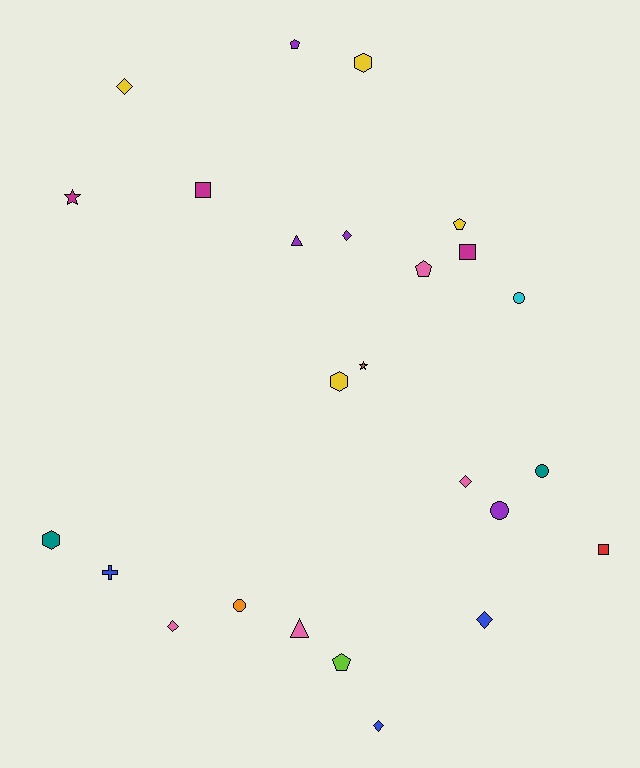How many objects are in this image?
There are 25 objects.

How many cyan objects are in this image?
There is 1 cyan object.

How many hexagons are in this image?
There are 3 hexagons.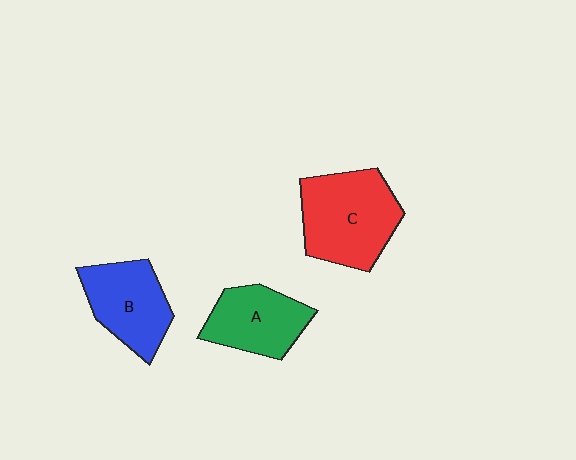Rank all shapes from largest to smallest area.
From largest to smallest: C (red), B (blue), A (green).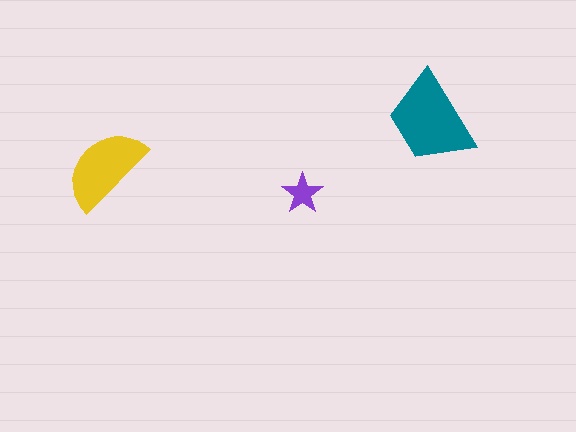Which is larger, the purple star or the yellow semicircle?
The yellow semicircle.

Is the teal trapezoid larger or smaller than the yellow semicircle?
Larger.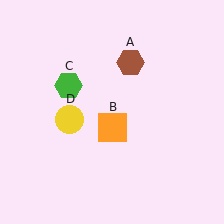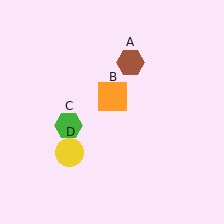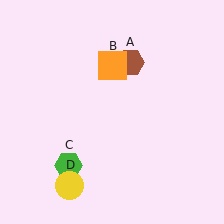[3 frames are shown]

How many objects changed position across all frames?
3 objects changed position: orange square (object B), green hexagon (object C), yellow circle (object D).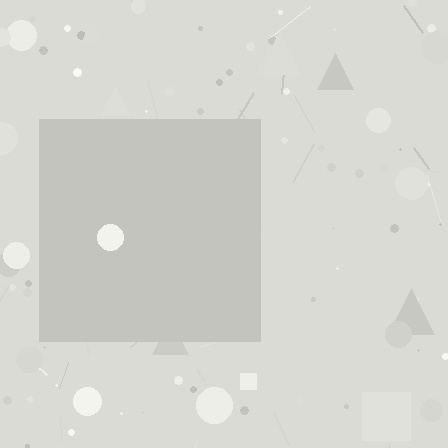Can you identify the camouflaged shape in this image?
The camouflaged shape is a square.